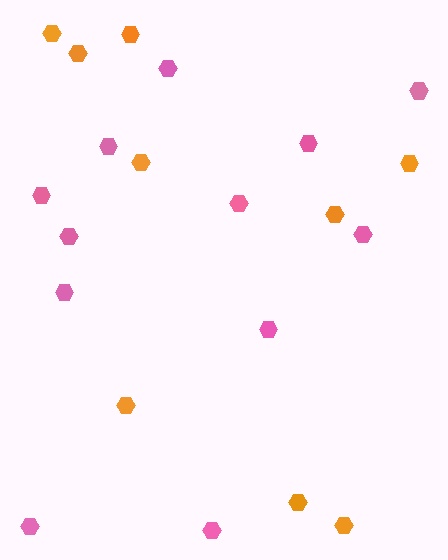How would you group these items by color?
There are 2 groups: one group of orange hexagons (9) and one group of pink hexagons (12).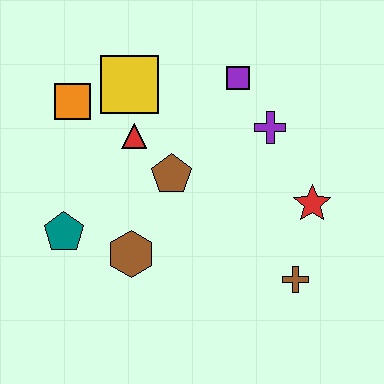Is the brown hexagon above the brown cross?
Yes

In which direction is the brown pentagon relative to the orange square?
The brown pentagon is to the right of the orange square.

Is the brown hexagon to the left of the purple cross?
Yes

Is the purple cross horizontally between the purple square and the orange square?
No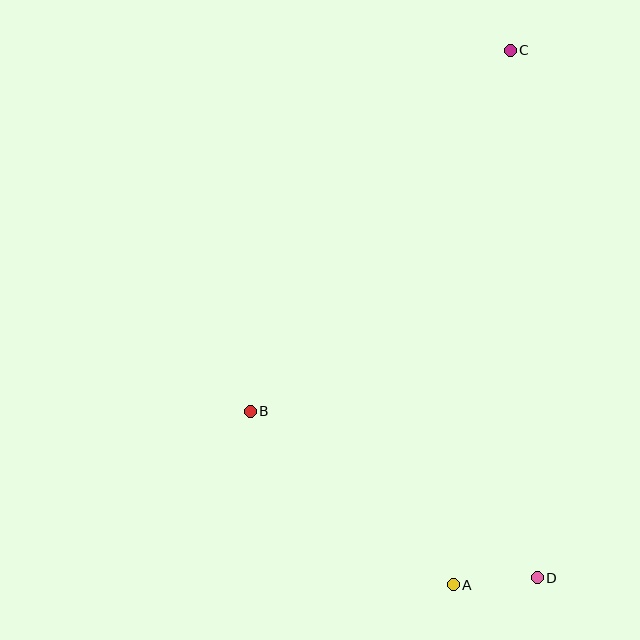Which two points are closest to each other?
Points A and D are closest to each other.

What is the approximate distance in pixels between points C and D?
The distance between C and D is approximately 528 pixels.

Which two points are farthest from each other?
Points A and C are farthest from each other.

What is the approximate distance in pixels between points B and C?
The distance between B and C is approximately 445 pixels.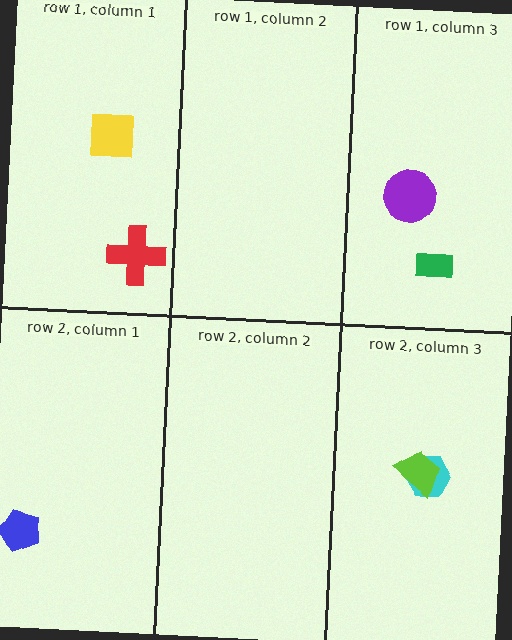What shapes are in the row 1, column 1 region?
The red cross, the yellow square.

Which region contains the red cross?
The row 1, column 1 region.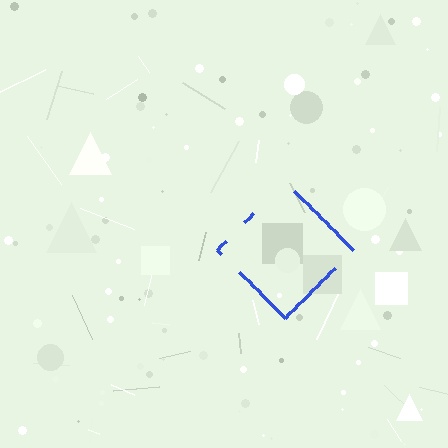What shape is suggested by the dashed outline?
The dashed outline suggests a diamond.